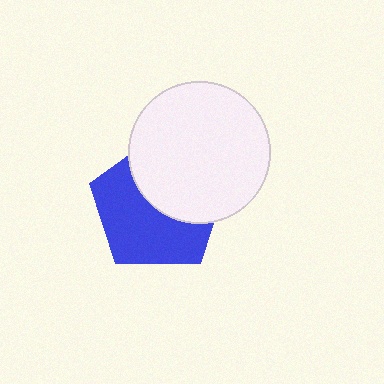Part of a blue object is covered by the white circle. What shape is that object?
It is a pentagon.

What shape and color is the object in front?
The object in front is a white circle.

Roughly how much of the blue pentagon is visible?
About half of it is visible (roughly 56%).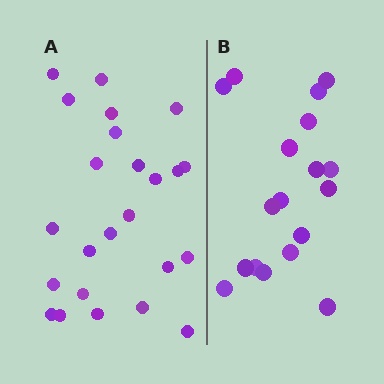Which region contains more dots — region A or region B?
Region A (the left region) has more dots.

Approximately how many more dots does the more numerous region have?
Region A has about 6 more dots than region B.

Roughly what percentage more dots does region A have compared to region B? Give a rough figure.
About 35% more.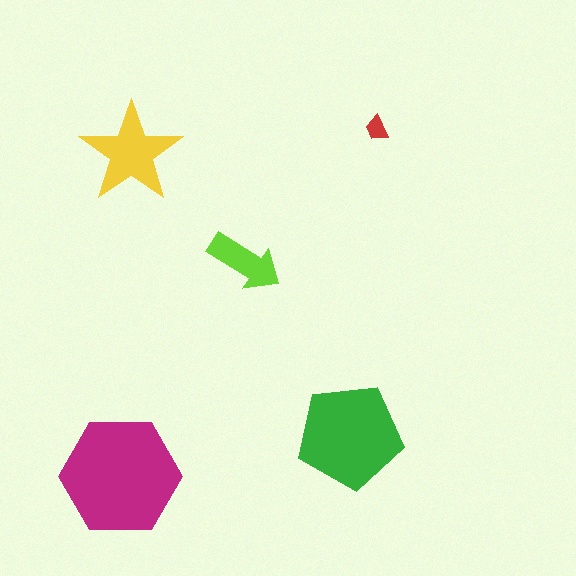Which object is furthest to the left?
The magenta hexagon is leftmost.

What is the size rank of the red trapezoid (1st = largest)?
5th.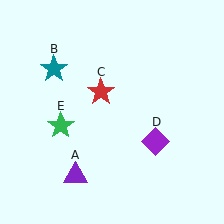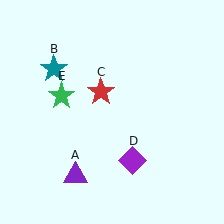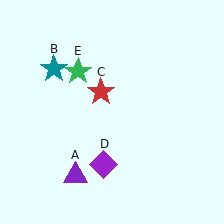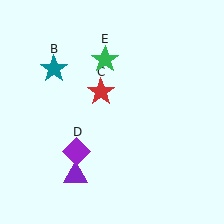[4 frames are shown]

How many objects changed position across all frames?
2 objects changed position: purple diamond (object D), green star (object E).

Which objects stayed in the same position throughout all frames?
Purple triangle (object A) and teal star (object B) and red star (object C) remained stationary.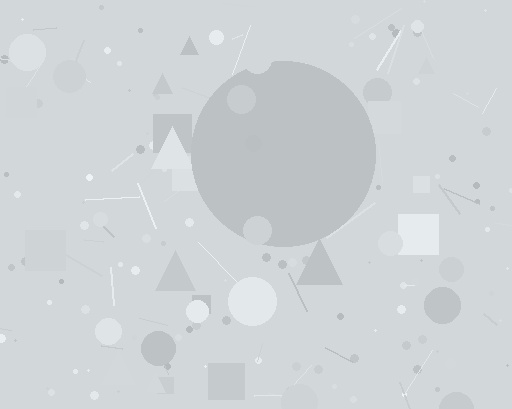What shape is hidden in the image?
A circle is hidden in the image.